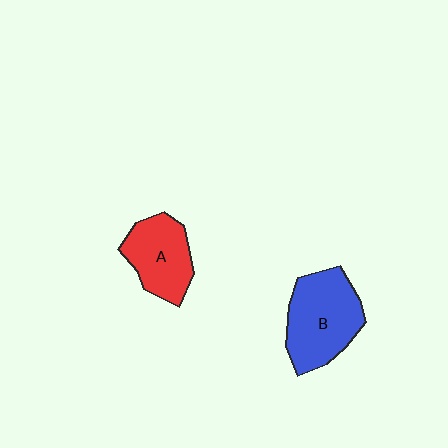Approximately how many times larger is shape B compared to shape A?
Approximately 1.3 times.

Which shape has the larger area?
Shape B (blue).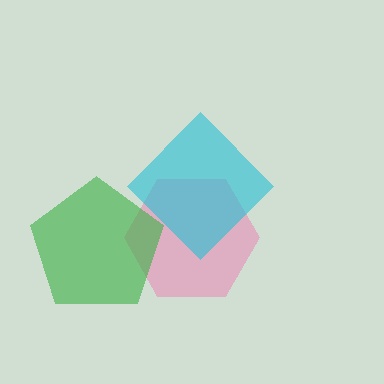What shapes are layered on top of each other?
The layered shapes are: a pink hexagon, a cyan diamond, a green pentagon.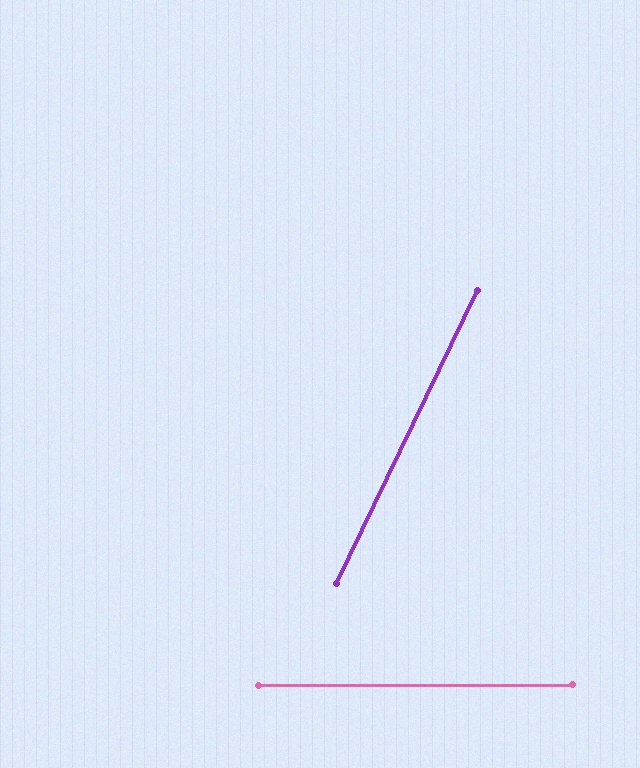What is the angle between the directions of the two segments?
Approximately 64 degrees.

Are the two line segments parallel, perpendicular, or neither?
Neither parallel nor perpendicular — they differ by about 64°.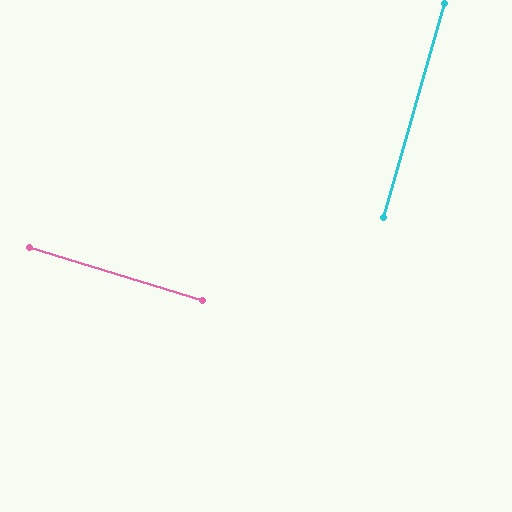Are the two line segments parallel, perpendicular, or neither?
Perpendicular — they meet at approximately 89°.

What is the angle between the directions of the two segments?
Approximately 89 degrees.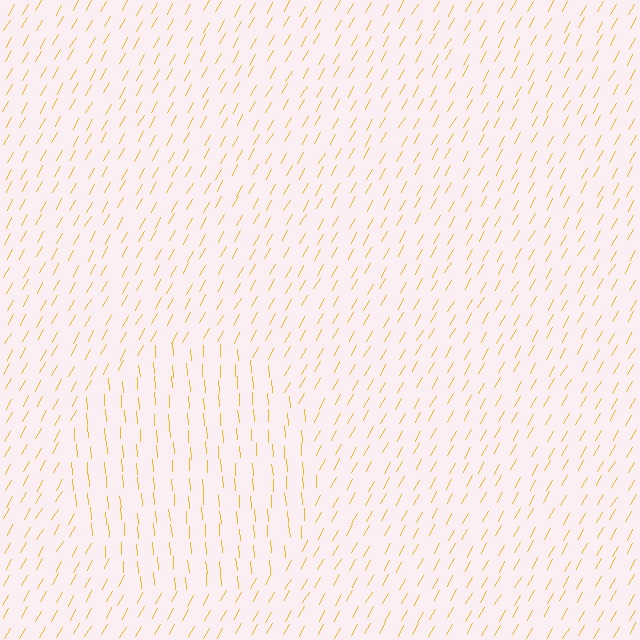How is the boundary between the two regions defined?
The boundary is defined purely by a change in line orientation (approximately 33 degrees difference). All lines are the same color and thickness.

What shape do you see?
I see a circle.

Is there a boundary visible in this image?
Yes, there is a texture boundary formed by a change in line orientation.